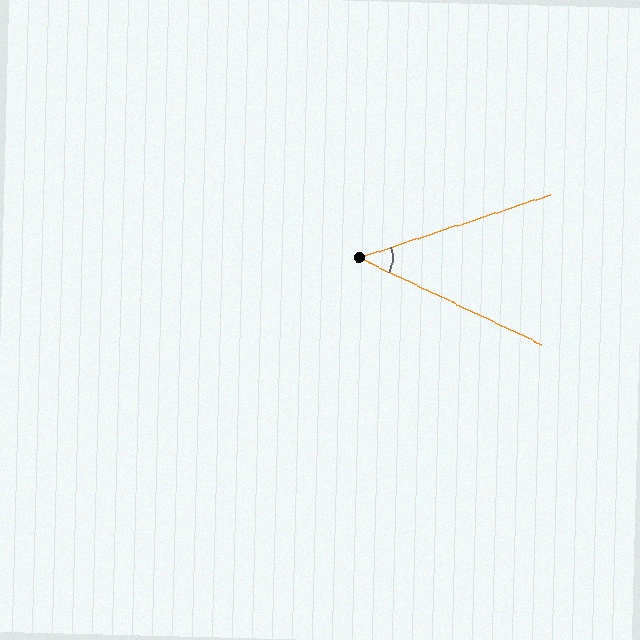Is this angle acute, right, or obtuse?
It is acute.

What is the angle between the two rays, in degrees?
Approximately 44 degrees.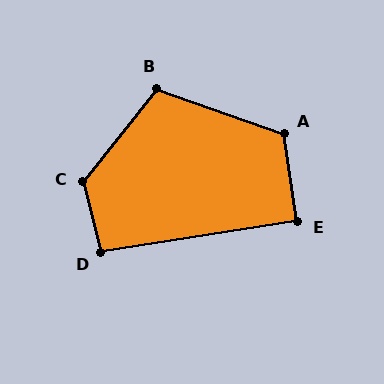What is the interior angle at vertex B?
Approximately 109 degrees (obtuse).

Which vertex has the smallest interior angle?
E, at approximately 91 degrees.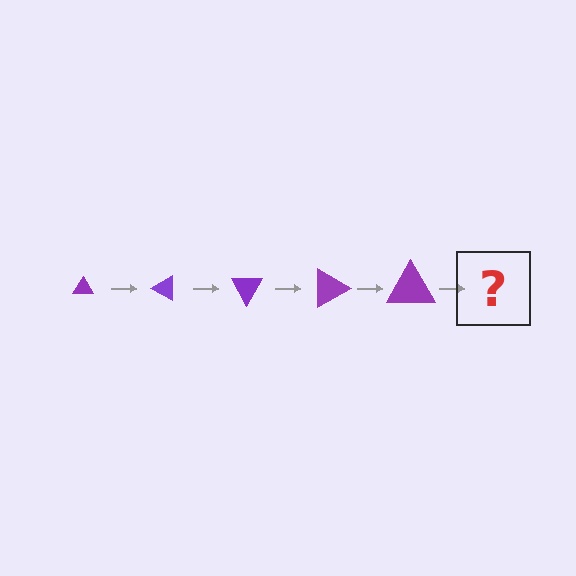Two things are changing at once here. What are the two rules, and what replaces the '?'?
The two rules are that the triangle grows larger each step and it rotates 30 degrees each step. The '?' should be a triangle, larger than the previous one and rotated 150 degrees from the start.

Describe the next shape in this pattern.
It should be a triangle, larger than the previous one and rotated 150 degrees from the start.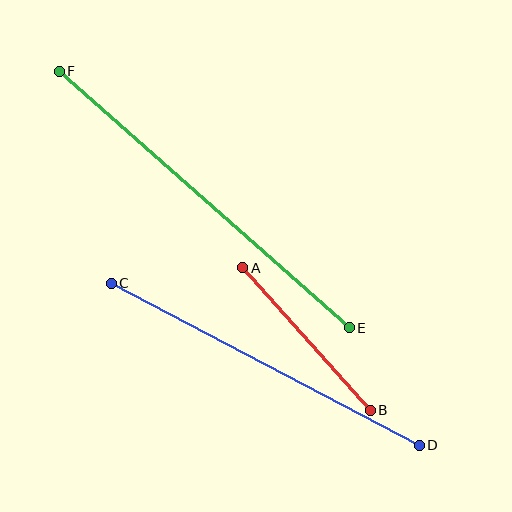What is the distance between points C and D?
The distance is approximately 348 pixels.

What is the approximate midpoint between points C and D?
The midpoint is at approximately (265, 364) pixels.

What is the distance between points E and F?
The distance is approximately 387 pixels.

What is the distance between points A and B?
The distance is approximately 191 pixels.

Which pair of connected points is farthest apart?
Points E and F are farthest apart.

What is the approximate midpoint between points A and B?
The midpoint is at approximately (307, 339) pixels.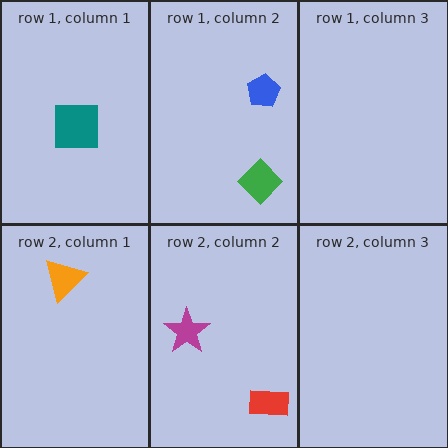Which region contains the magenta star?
The row 2, column 2 region.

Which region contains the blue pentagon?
The row 1, column 2 region.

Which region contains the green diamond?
The row 1, column 2 region.